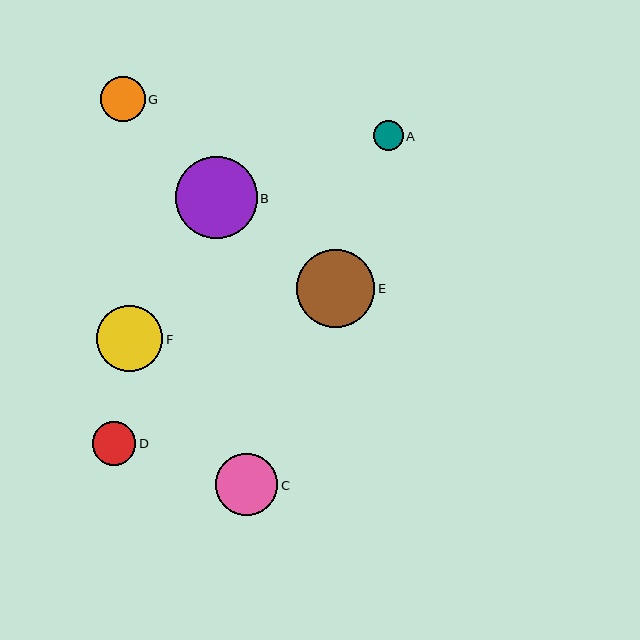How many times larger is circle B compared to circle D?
Circle B is approximately 1.9 times the size of circle D.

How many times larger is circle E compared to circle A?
Circle E is approximately 2.7 times the size of circle A.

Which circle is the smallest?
Circle A is the smallest with a size of approximately 29 pixels.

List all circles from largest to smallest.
From largest to smallest: B, E, F, C, G, D, A.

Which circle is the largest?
Circle B is the largest with a size of approximately 82 pixels.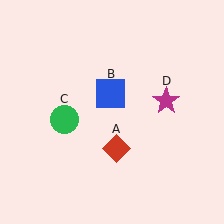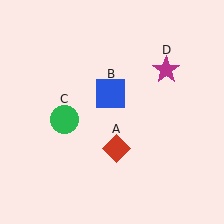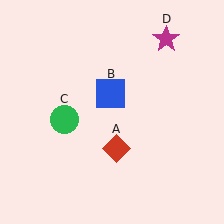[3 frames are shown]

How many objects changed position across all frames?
1 object changed position: magenta star (object D).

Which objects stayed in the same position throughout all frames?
Red diamond (object A) and blue square (object B) and green circle (object C) remained stationary.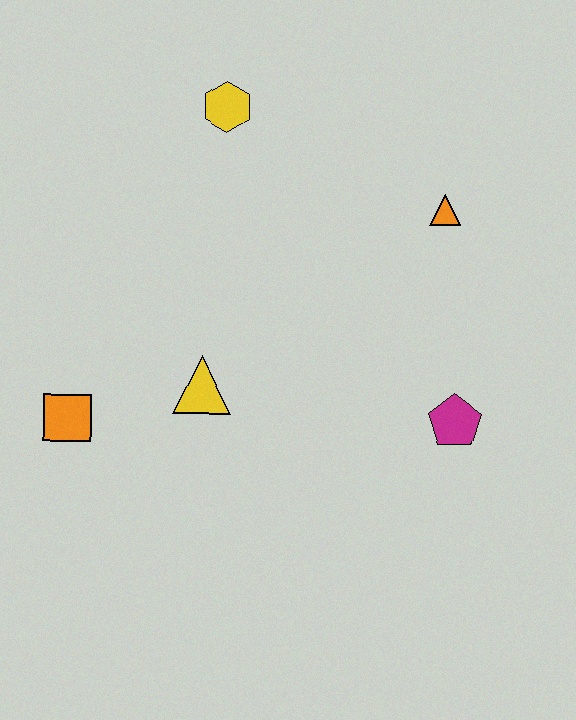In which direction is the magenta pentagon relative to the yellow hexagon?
The magenta pentagon is below the yellow hexagon.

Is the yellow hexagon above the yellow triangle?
Yes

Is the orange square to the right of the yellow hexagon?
No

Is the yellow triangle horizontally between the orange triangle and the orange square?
Yes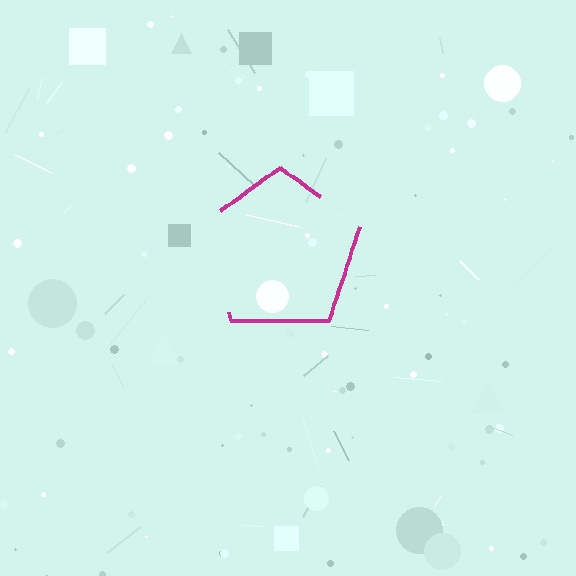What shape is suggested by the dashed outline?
The dashed outline suggests a pentagon.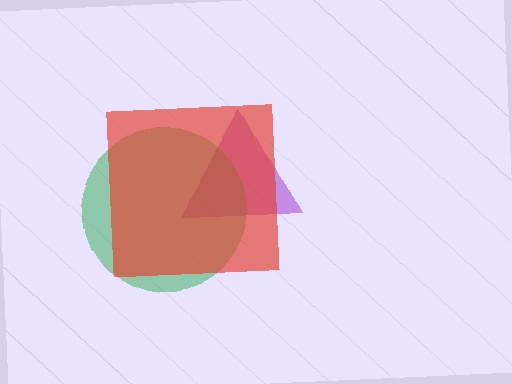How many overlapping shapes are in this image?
There are 3 overlapping shapes in the image.